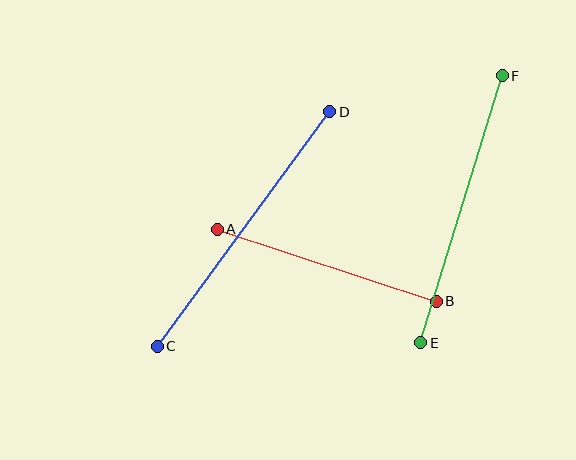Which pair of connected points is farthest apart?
Points C and D are farthest apart.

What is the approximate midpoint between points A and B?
The midpoint is at approximately (327, 265) pixels.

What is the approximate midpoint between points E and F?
The midpoint is at approximately (461, 209) pixels.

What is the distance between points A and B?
The distance is approximately 231 pixels.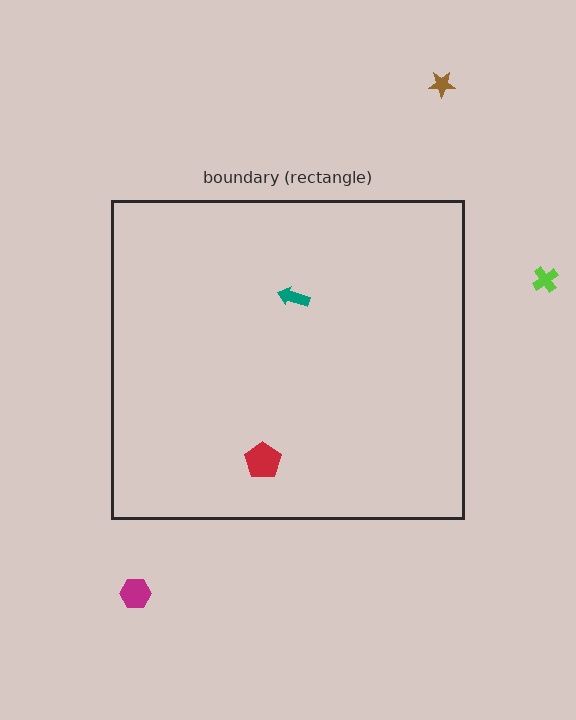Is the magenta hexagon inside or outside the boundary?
Outside.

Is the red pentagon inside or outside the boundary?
Inside.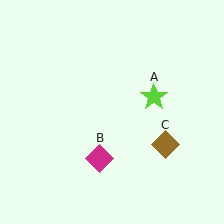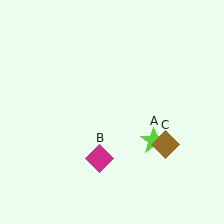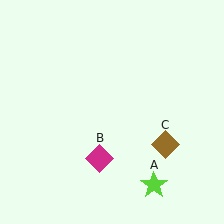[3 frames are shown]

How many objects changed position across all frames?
1 object changed position: lime star (object A).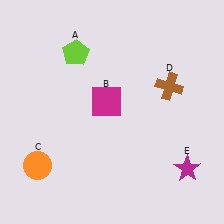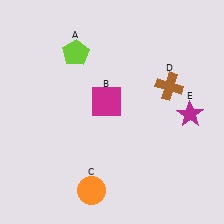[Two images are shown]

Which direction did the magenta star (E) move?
The magenta star (E) moved up.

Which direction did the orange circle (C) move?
The orange circle (C) moved right.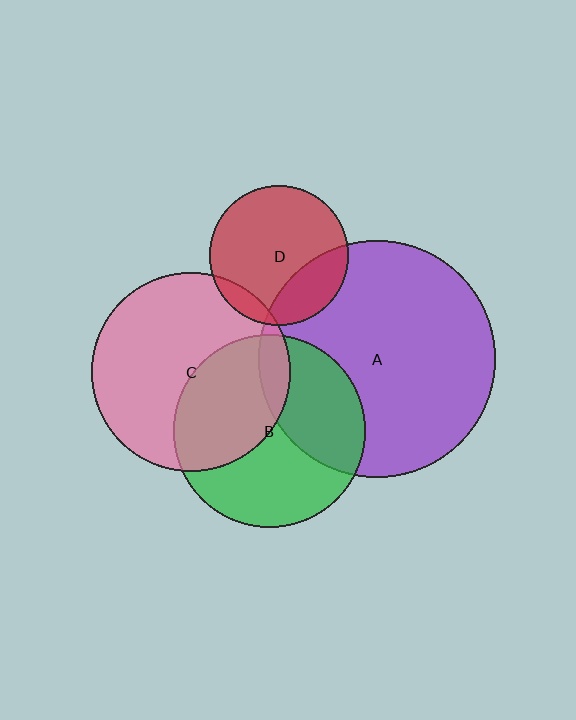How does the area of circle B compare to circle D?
Approximately 1.9 times.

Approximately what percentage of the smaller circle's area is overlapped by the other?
Approximately 10%.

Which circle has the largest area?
Circle A (purple).